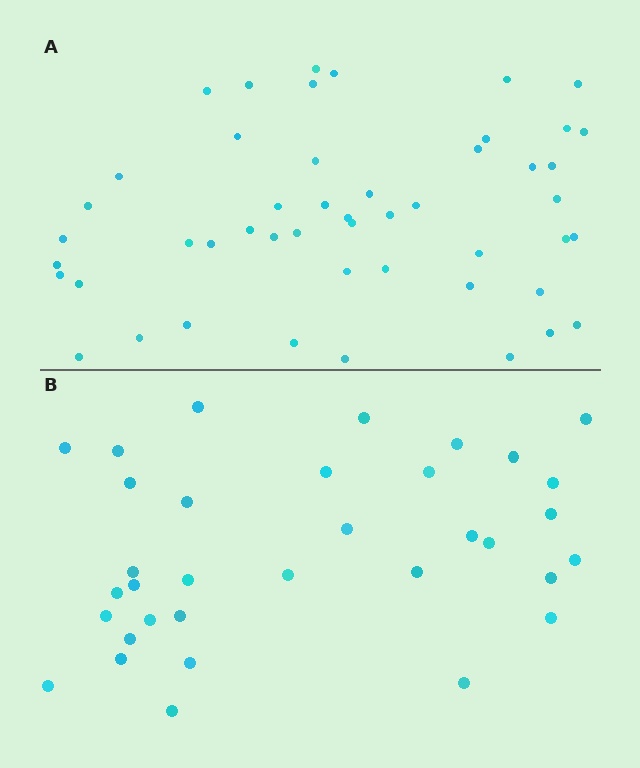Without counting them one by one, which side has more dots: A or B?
Region A (the top region) has more dots.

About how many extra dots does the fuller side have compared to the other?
Region A has approximately 15 more dots than region B.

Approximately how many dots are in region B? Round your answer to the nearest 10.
About 30 dots. (The exact count is 34, which rounds to 30.)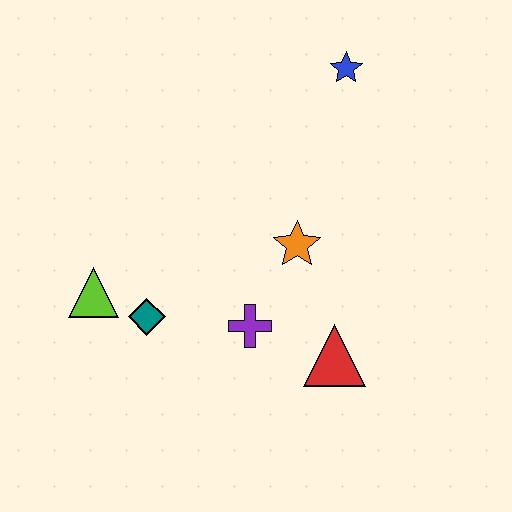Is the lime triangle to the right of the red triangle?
No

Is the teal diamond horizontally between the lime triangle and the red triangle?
Yes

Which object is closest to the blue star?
The orange star is closest to the blue star.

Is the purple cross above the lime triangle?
No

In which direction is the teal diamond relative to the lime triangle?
The teal diamond is to the right of the lime triangle.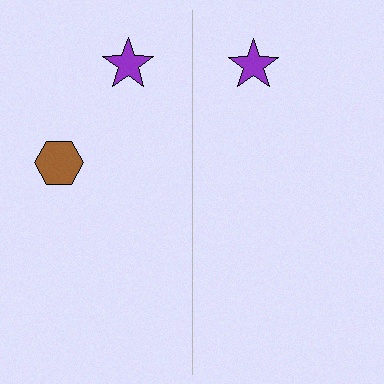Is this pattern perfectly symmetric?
No, the pattern is not perfectly symmetric. A brown hexagon is missing from the right side.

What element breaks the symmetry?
A brown hexagon is missing from the right side.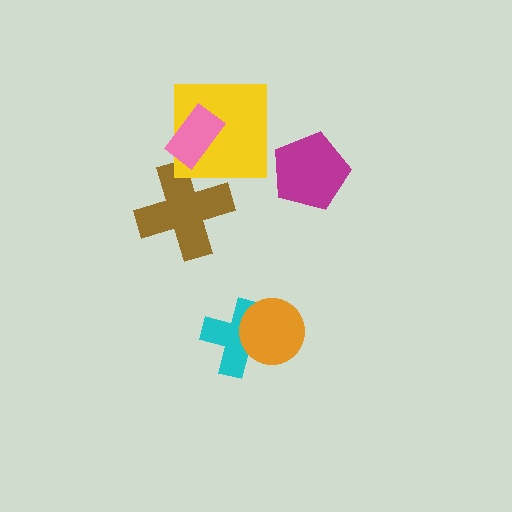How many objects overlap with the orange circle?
1 object overlaps with the orange circle.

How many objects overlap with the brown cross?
0 objects overlap with the brown cross.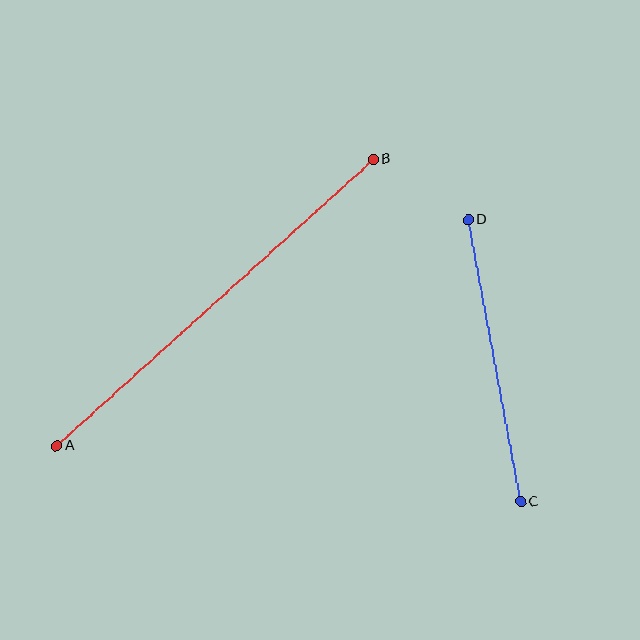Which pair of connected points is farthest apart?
Points A and B are farthest apart.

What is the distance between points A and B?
The distance is approximately 427 pixels.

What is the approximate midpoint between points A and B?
The midpoint is at approximately (215, 303) pixels.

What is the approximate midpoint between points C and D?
The midpoint is at approximately (494, 361) pixels.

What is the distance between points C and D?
The distance is approximately 287 pixels.